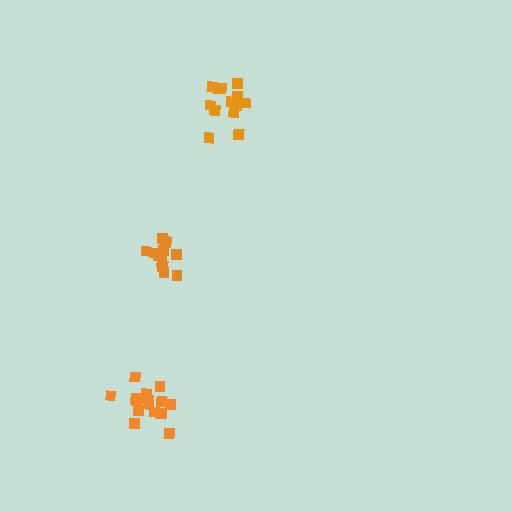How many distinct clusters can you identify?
There are 3 distinct clusters.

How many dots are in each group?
Group 1: 11 dots, Group 2: 15 dots, Group 3: 13 dots (39 total).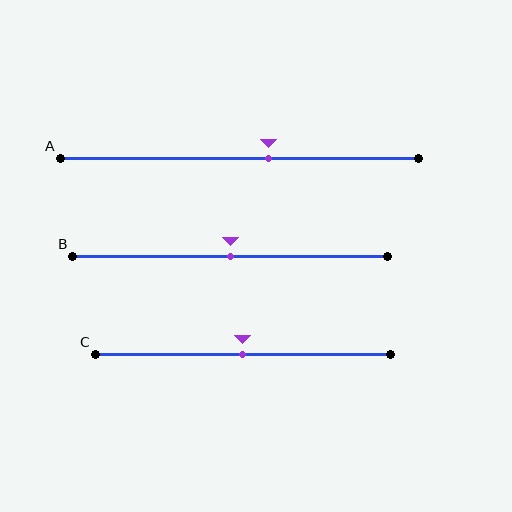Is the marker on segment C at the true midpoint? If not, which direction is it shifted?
Yes, the marker on segment C is at the true midpoint.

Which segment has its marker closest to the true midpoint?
Segment B has its marker closest to the true midpoint.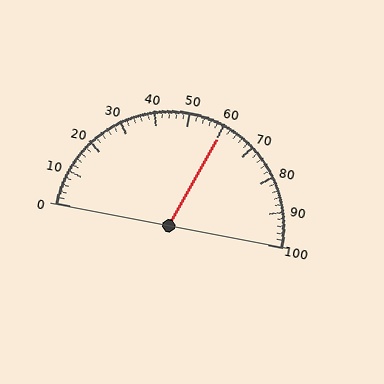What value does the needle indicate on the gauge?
The needle indicates approximately 60.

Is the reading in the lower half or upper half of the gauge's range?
The reading is in the upper half of the range (0 to 100).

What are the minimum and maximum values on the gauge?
The gauge ranges from 0 to 100.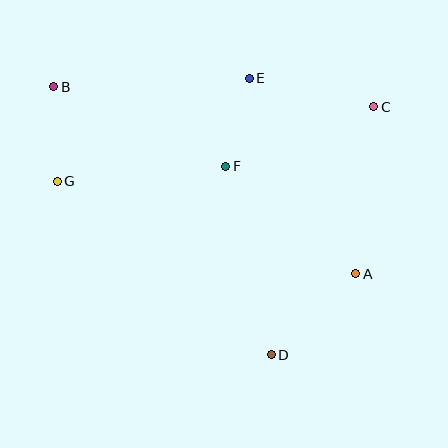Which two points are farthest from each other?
Points A and B are farthest from each other.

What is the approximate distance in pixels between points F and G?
The distance between F and G is approximately 169 pixels.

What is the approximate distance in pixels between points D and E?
The distance between D and E is approximately 277 pixels.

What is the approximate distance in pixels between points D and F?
The distance between D and F is approximately 194 pixels.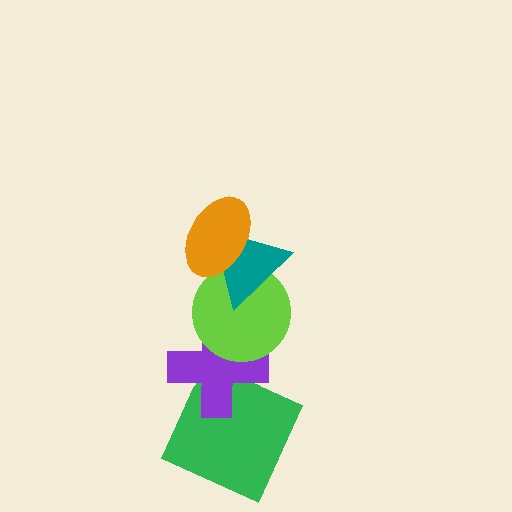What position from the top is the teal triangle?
The teal triangle is 2nd from the top.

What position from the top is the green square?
The green square is 5th from the top.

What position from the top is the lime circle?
The lime circle is 3rd from the top.